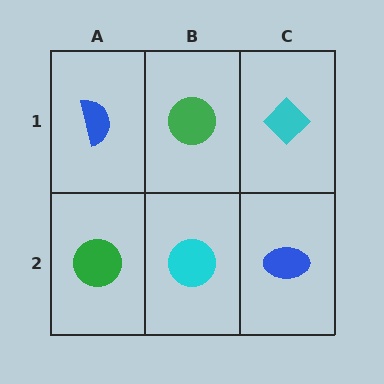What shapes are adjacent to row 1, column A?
A green circle (row 2, column A), a green circle (row 1, column B).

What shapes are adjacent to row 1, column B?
A cyan circle (row 2, column B), a blue semicircle (row 1, column A), a cyan diamond (row 1, column C).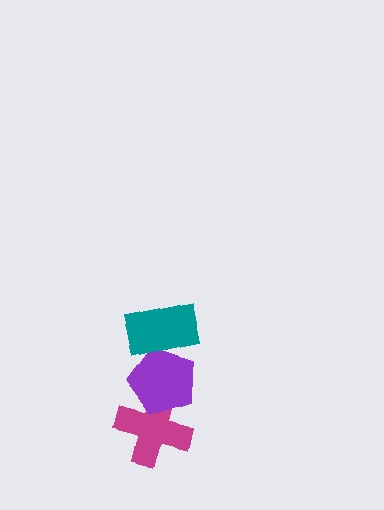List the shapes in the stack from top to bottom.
From top to bottom: the teal rectangle, the purple pentagon, the magenta cross.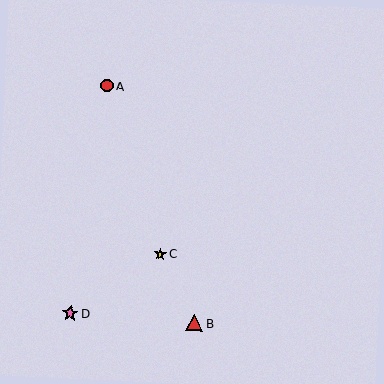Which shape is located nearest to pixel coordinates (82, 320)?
The pink star (labeled D) at (70, 313) is nearest to that location.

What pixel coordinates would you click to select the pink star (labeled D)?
Click at (70, 313) to select the pink star D.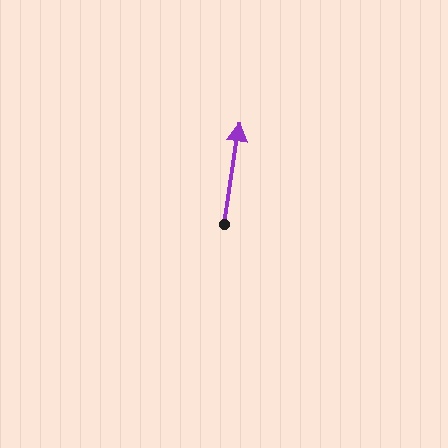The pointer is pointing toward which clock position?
Roughly 12 o'clock.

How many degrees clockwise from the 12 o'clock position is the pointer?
Approximately 9 degrees.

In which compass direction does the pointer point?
North.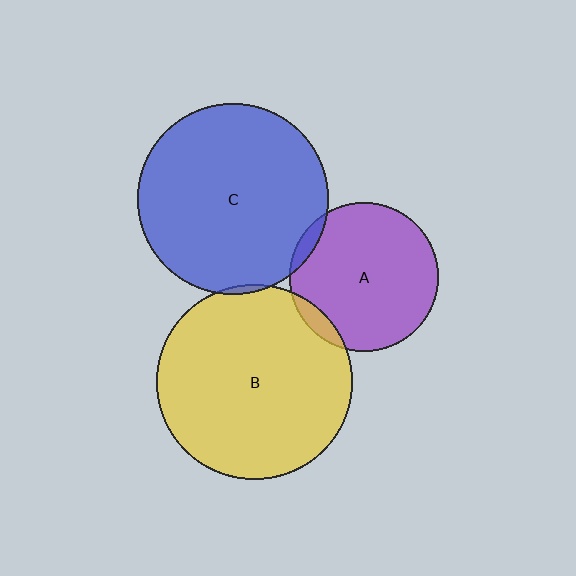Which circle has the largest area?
Circle B (yellow).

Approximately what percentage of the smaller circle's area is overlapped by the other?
Approximately 5%.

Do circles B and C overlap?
Yes.